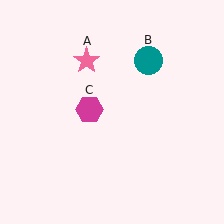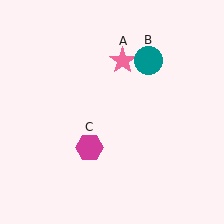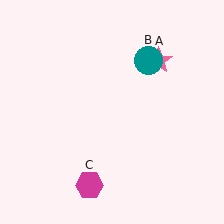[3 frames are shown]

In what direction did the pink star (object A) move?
The pink star (object A) moved right.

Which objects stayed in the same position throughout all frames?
Teal circle (object B) remained stationary.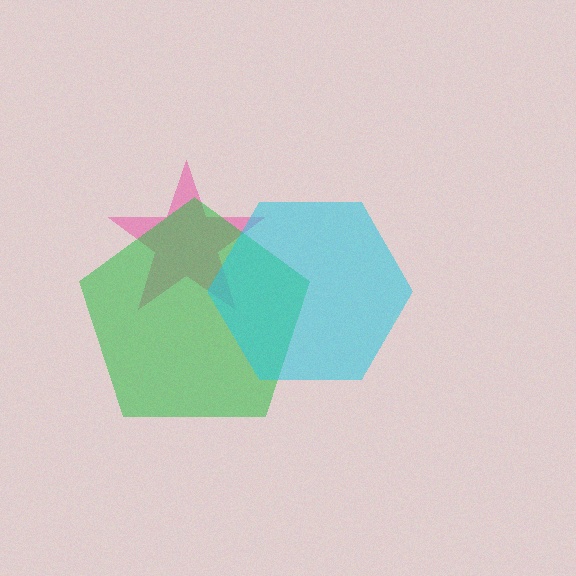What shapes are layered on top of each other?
The layered shapes are: a pink star, a green pentagon, a cyan hexagon.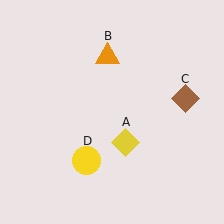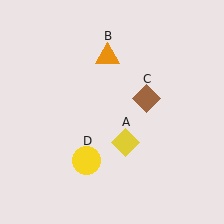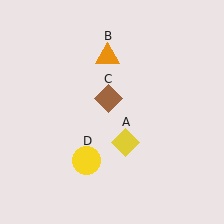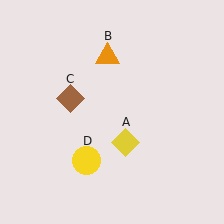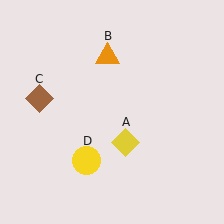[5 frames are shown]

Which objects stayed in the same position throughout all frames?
Yellow diamond (object A) and orange triangle (object B) and yellow circle (object D) remained stationary.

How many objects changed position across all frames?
1 object changed position: brown diamond (object C).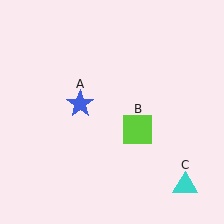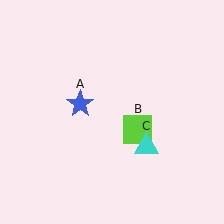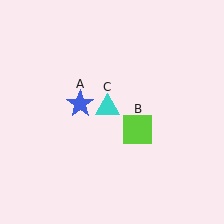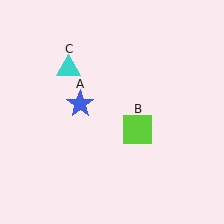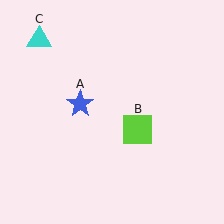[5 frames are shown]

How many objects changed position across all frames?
1 object changed position: cyan triangle (object C).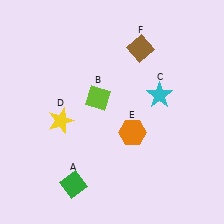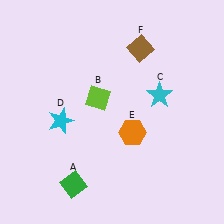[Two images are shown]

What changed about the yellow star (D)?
In Image 1, D is yellow. In Image 2, it changed to cyan.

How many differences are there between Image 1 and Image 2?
There is 1 difference between the two images.